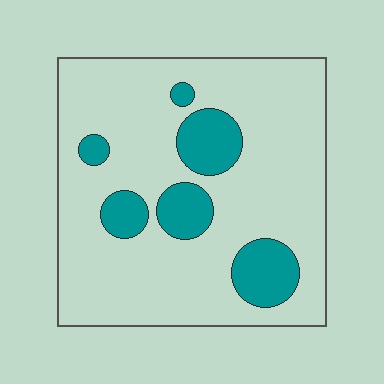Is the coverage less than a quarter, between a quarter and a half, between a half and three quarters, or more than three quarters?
Less than a quarter.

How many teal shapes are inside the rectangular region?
6.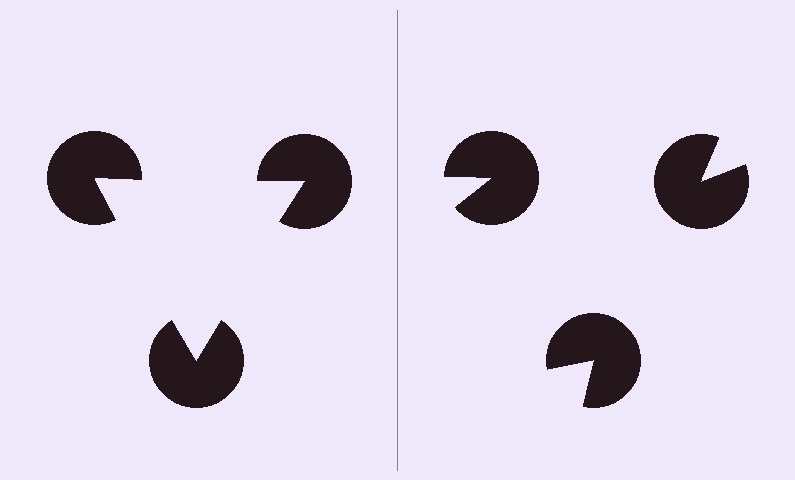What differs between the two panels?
The pac-man discs are positioned identically on both sides; only the wedge orientations differ. On the left they align to a triangle; on the right they are misaligned.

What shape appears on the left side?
An illusory triangle.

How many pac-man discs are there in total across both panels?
6 — 3 on each side.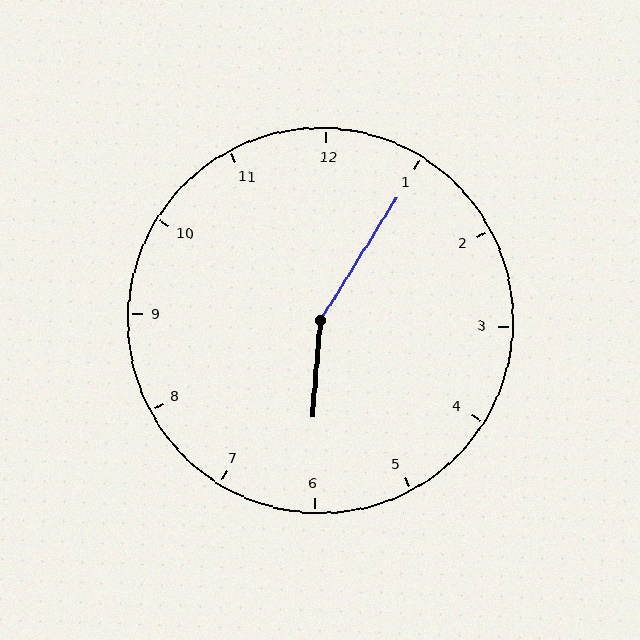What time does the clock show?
6:05.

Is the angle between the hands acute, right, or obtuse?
It is obtuse.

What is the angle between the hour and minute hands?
Approximately 152 degrees.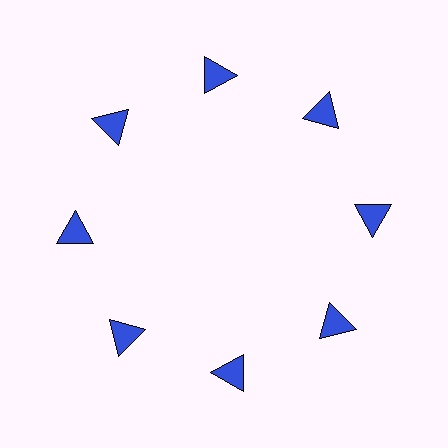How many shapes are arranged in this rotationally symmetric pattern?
There are 8 shapes, arranged in 8 groups of 1.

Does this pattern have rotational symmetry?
Yes, this pattern has 8-fold rotational symmetry. It looks the same after rotating 45 degrees around the center.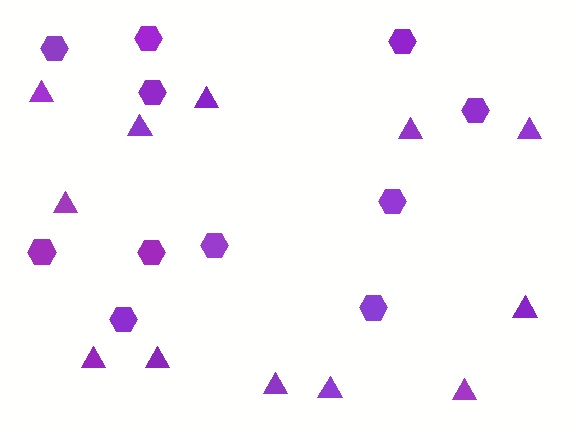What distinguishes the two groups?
There are 2 groups: one group of triangles (12) and one group of hexagons (11).